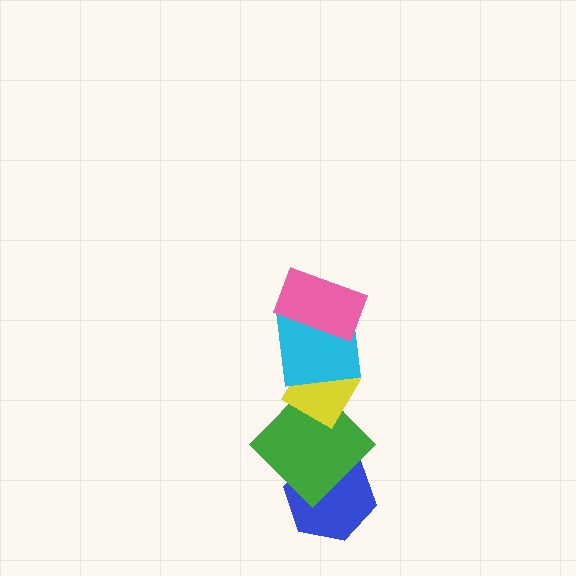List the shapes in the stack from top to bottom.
From top to bottom: the pink rectangle, the cyan square, the yellow diamond, the green diamond, the blue hexagon.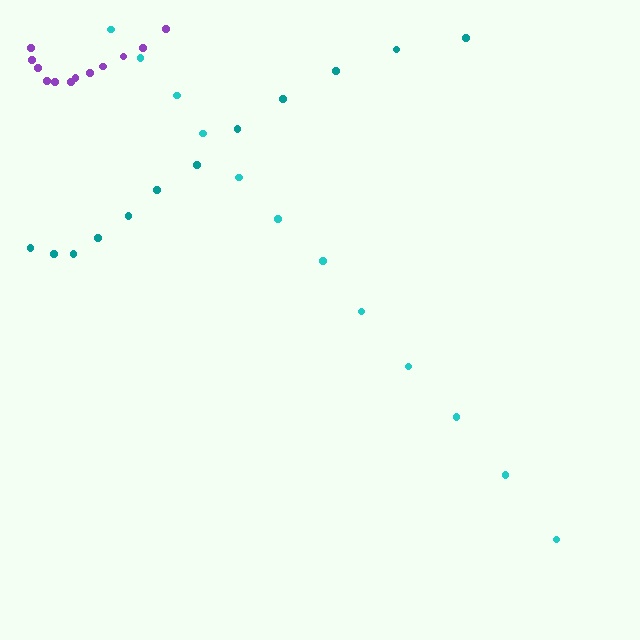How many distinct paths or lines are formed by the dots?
There are 3 distinct paths.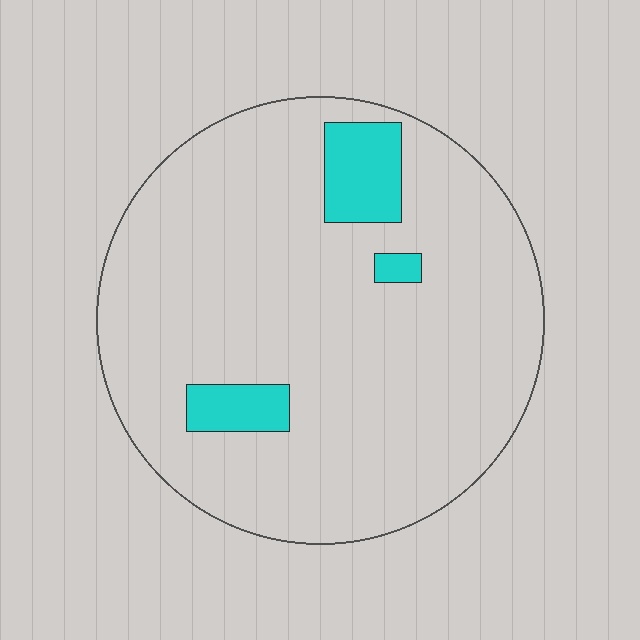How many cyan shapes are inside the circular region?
3.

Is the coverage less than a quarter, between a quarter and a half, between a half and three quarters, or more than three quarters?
Less than a quarter.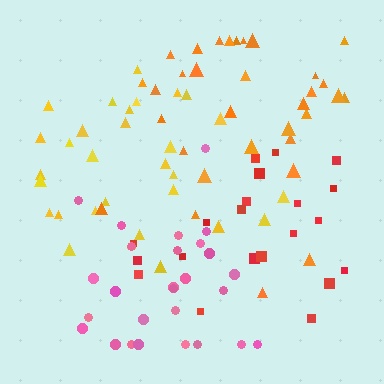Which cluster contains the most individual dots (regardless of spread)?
Orange (33).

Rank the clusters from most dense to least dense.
orange, pink, yellow, red.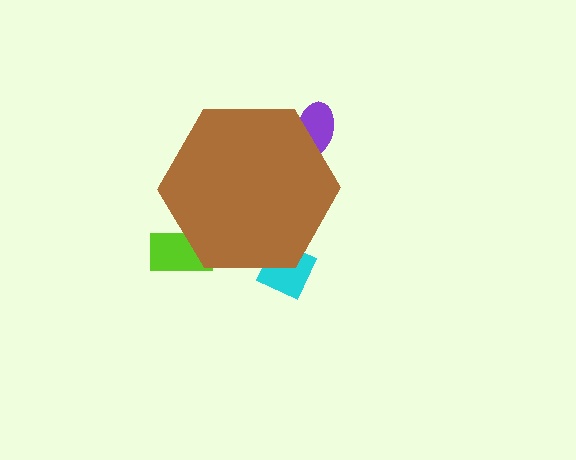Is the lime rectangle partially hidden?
Yes, the lime rectangle is partially hidden behind the brown hexagon.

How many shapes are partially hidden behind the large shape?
3 shapes are partially hidden.